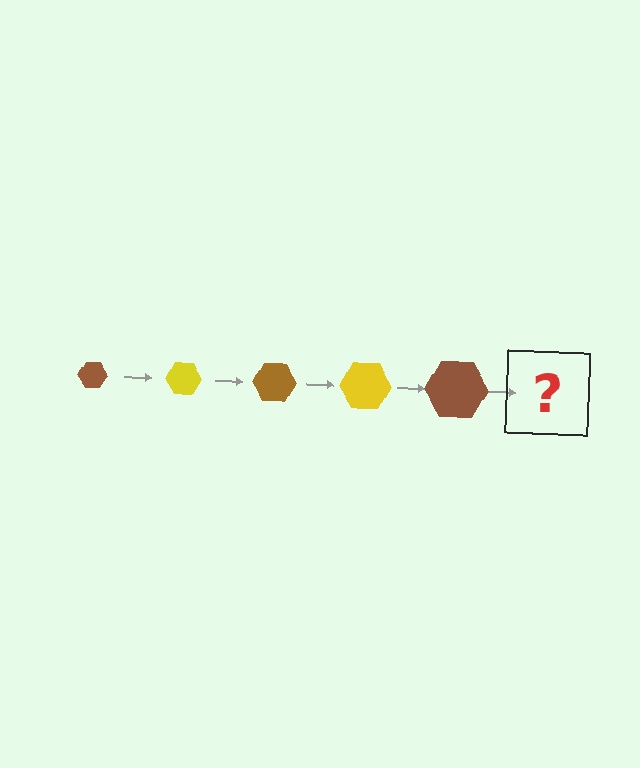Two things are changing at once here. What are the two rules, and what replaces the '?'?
The two rules are that the hexagon grows larger each step and the color cycles through brown and yellow. The '?' should be a yellow hexagon, larger than the previous one.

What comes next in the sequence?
The next element should be a yellow hexagon, larger than the previous one.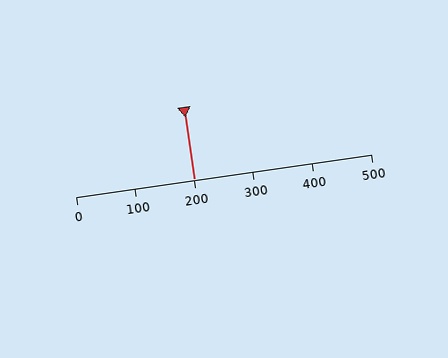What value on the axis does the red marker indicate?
The marker indicates approximately 200.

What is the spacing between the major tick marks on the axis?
The major ticks are spaced 100 apart.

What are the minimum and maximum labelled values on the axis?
The axis runs from 0 to 500.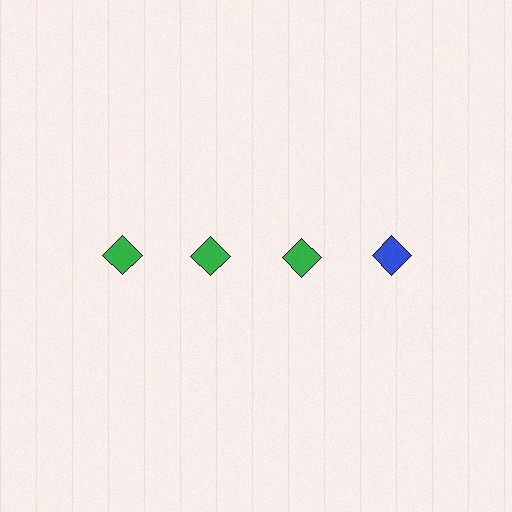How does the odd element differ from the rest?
It has a different color: blue instead of green.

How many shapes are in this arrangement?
There are 4 shapes arranged in a grid pattern.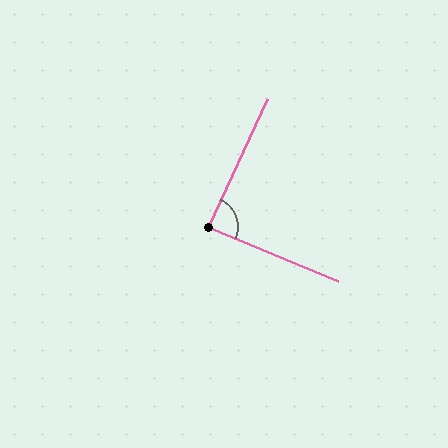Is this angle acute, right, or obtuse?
It is approximately a right angle.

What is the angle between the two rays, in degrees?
Approximately 88 degrees.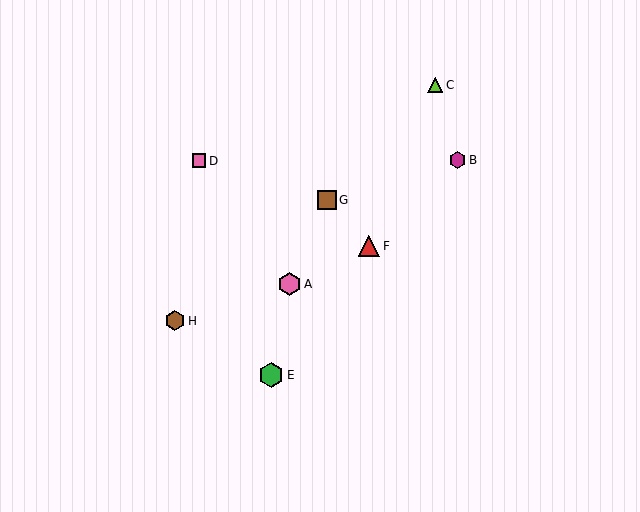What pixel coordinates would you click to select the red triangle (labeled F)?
Click at (369, 246) to select the red triangle F.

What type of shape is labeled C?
Shape C is a lime triangle.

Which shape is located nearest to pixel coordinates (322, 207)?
The brown square (labeled G) at (327, 200) is nearest to that location.